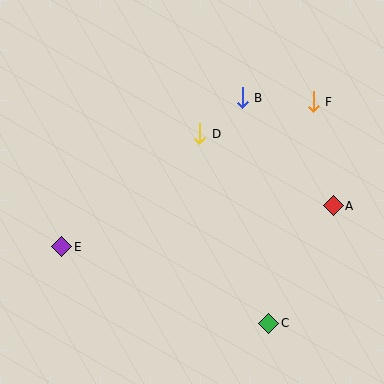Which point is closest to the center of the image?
Point D at (200, 134) is closest to the center.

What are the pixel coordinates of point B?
Point B is at (242, 98).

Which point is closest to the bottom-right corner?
Point C is closest to the bottom-right corner.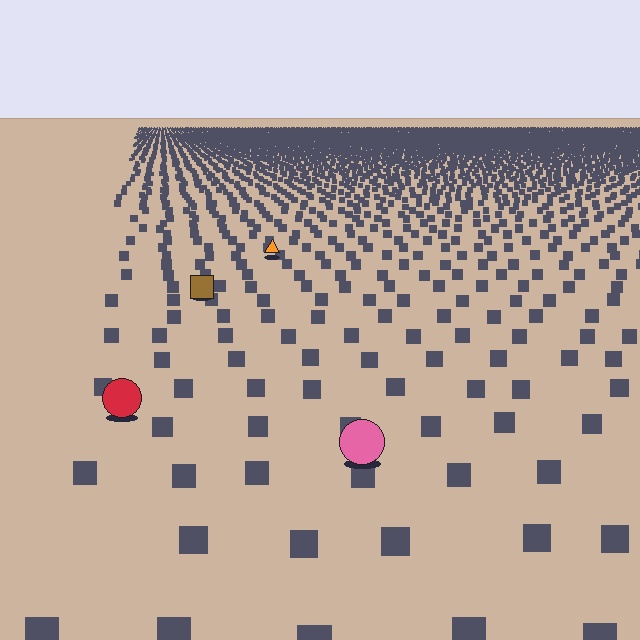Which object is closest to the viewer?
The pink circle is closest. The texture marks near it are larger and more spread out.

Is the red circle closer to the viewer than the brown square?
Yes. The red circle is closer — you can tell from the texture gradient: the ground texture is coarser near it.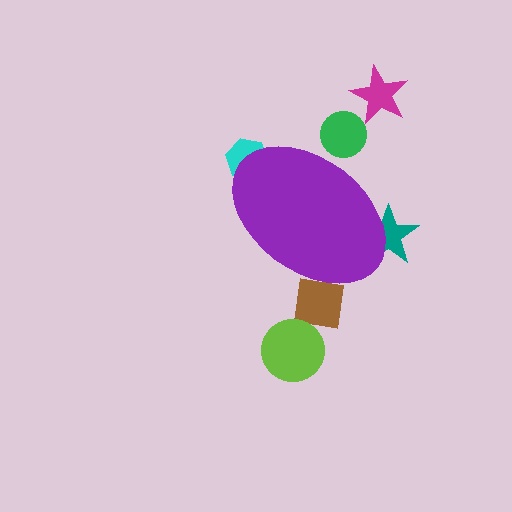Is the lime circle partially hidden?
No, the lime circle is fully visible.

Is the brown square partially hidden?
Yes, the brown square is partially hidden behind the purple ellipse.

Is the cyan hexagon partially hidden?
Yes, the cyan hexagon is partially hidden behind the purple ellipse.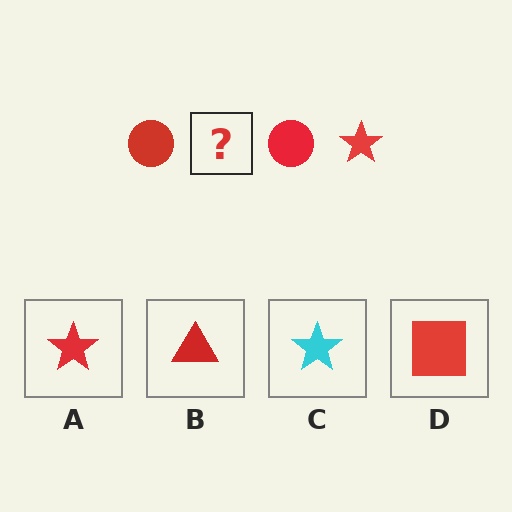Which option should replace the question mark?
Option A.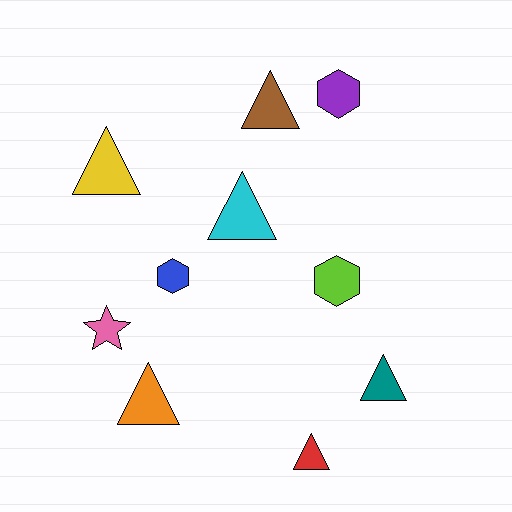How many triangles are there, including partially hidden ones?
There are 6 triangles.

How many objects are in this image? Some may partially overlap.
There are 10 objects.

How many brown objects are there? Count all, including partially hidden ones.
There is 1 brown object.